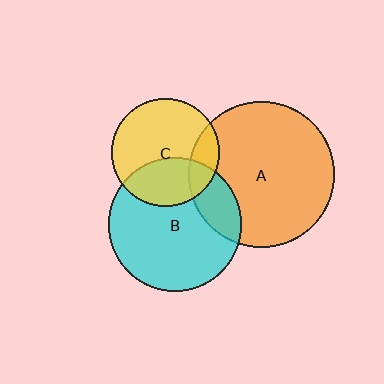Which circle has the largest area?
Circle A (orange).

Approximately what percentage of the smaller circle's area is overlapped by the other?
Approximately 35%.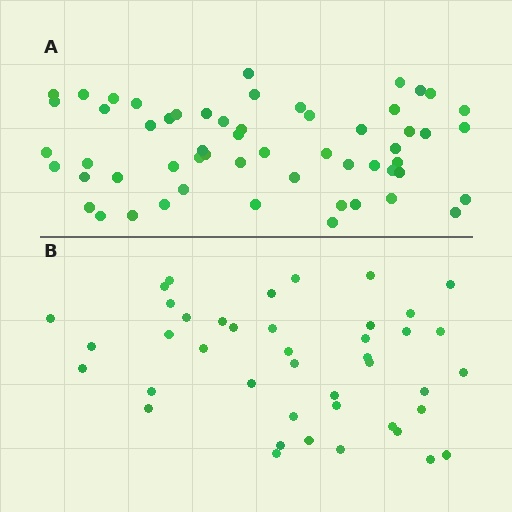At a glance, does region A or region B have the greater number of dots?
Region A (the top region) has more dots.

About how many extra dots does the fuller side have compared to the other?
Region A has approximately 15 more dots than region B.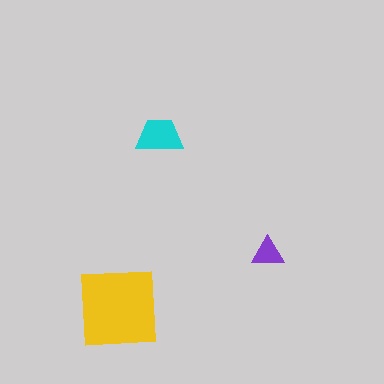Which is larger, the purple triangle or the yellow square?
The yellow square.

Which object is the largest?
The yellow square.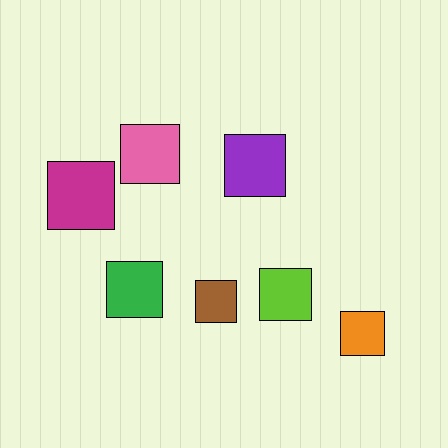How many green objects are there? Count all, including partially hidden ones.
There is 1 green object.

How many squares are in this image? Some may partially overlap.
There are 7 squares.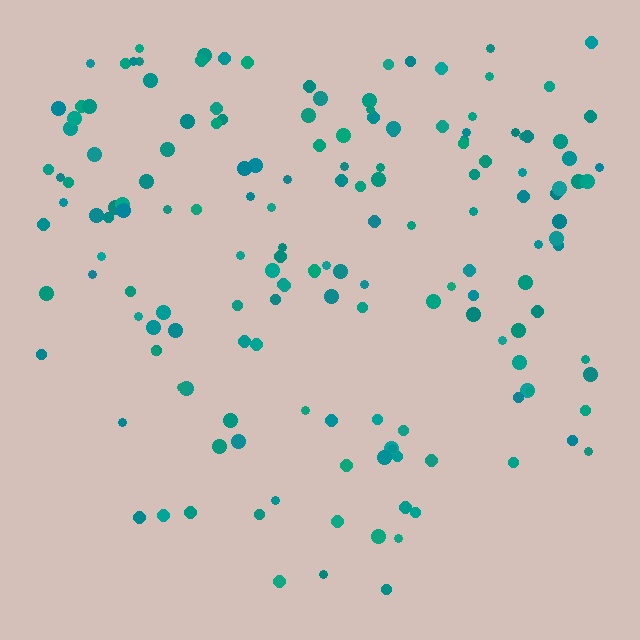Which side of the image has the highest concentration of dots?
The top.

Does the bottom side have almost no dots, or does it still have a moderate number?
Still a moderate number, just noticeably fewer than the top.